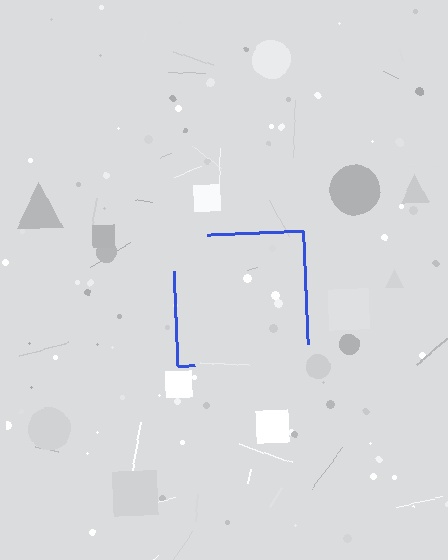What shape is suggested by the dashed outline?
The dashed outline suggests a square.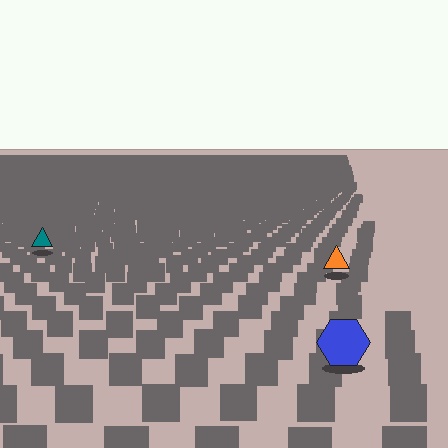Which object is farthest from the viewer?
The teal triangle is farthest from the viewer. It appears smaller and the ground texture around it is denser.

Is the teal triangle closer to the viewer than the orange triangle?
No. The orange triangle is closer — you can tell from the texture gradient: the ground texture is coarser near it.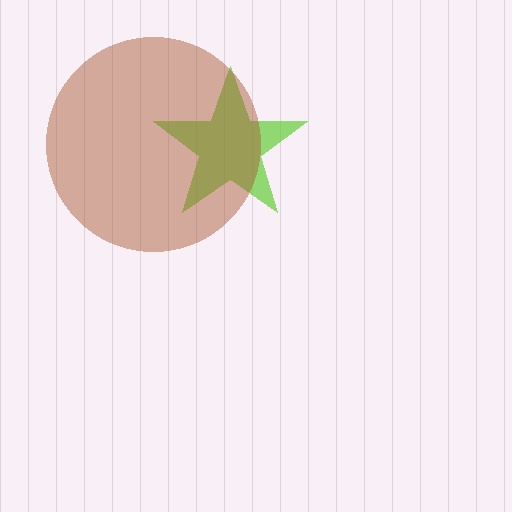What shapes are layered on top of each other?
The layered shapes are: a lime star, a brown circle.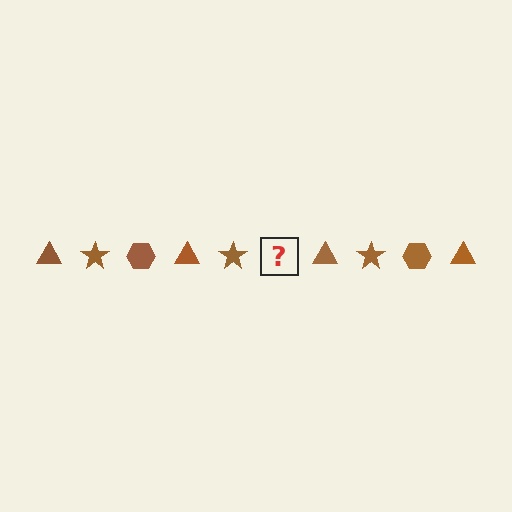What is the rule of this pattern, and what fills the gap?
The rule is that the pattern cycles through triangle, star, hexagon shapes in brown. The gap should be filled with a brown hexagon.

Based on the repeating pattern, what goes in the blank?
The blank should be a brown hexagon.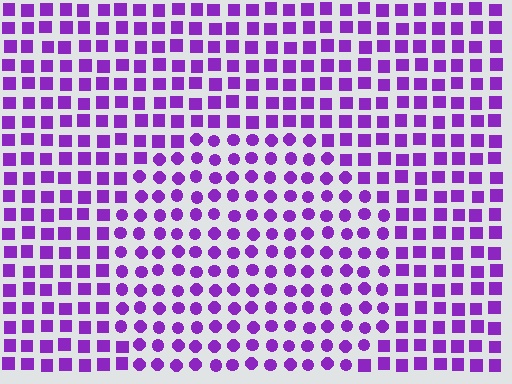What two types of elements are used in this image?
The image uses circles inside the circle region and squares outside it.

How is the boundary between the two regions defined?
The boundary is defined by a change in element shape: circles inside vs. squares outside. All elements share the same color and spacing.